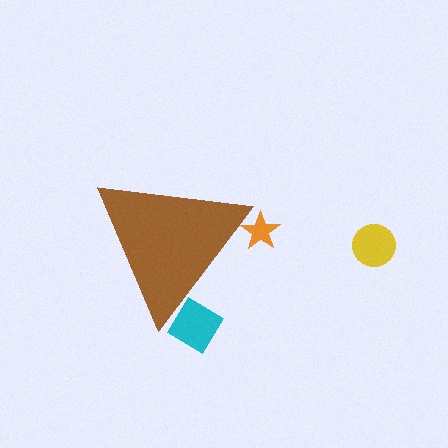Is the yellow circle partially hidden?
No, the yellow circle is fully visible.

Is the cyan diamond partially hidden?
Yes, the cyan diamond is partially hidden behind the brown triangle.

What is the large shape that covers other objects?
A brown triangle.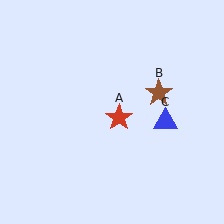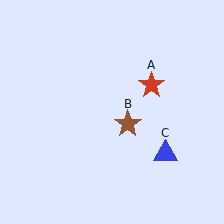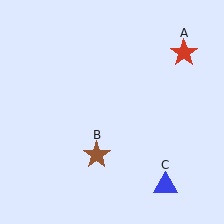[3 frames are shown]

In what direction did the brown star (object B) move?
The brown star (object B) moved down and to the left.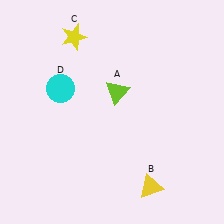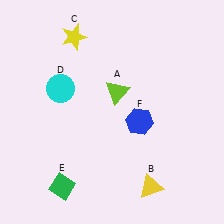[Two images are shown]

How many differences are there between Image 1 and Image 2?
There are 2 differences between the two images.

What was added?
A green diamond (E), a blue hexagon (F) were added in Image 2.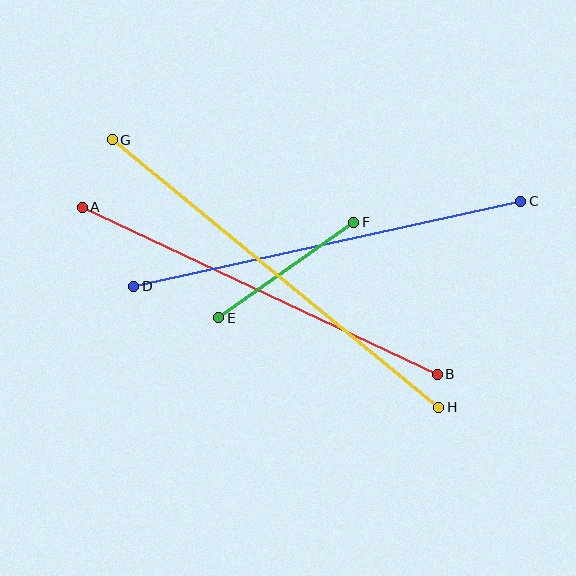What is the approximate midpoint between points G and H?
The midpoint is at approximately (275, 274) pixels.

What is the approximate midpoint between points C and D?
The midpoint is at approximately (327, 244) pixels.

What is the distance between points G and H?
The distance is approximately 422 pixels.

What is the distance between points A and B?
The distance is approximately 393 pixels.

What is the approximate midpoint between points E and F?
The midpoint is at approximately (286, 270) pixels.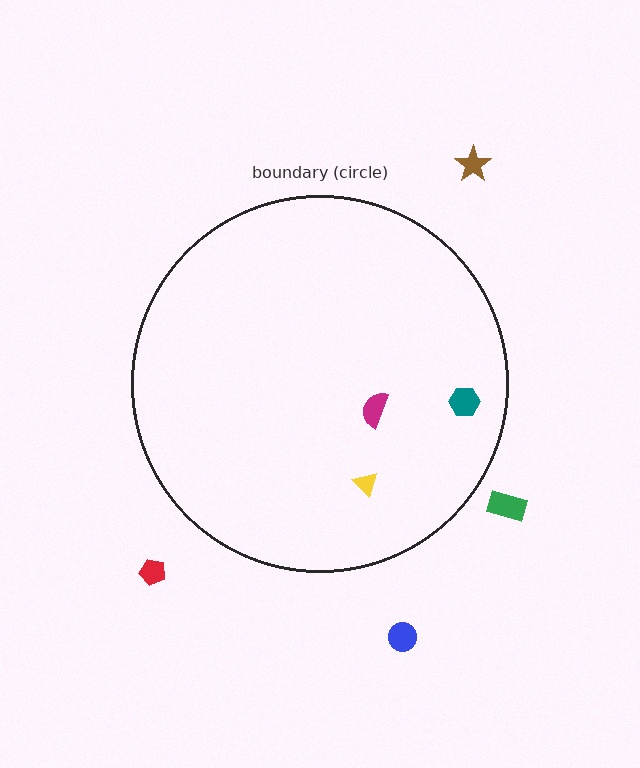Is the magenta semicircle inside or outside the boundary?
Inside.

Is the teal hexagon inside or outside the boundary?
Inside.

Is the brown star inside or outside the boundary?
Outside.